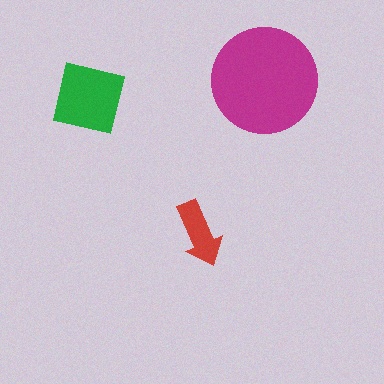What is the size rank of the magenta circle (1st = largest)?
1st.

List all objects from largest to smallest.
The magenta circle, the green square, the red arrow.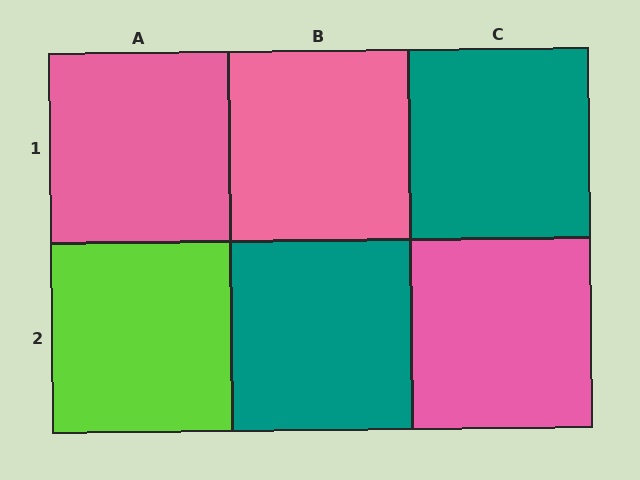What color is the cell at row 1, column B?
Pink.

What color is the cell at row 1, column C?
Teal.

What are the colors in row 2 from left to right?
Lime, teal, pink.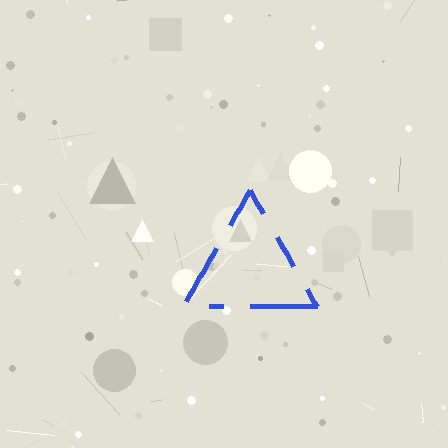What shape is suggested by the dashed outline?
The dashed outline suggests a triangle.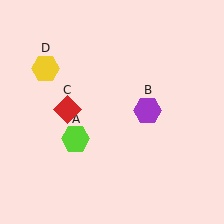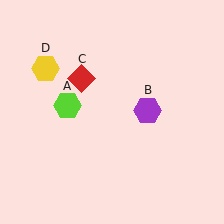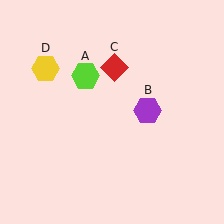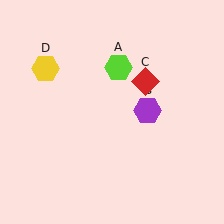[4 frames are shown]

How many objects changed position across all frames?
2 objects changed position: lime hexagon (object A), red diamond (object C).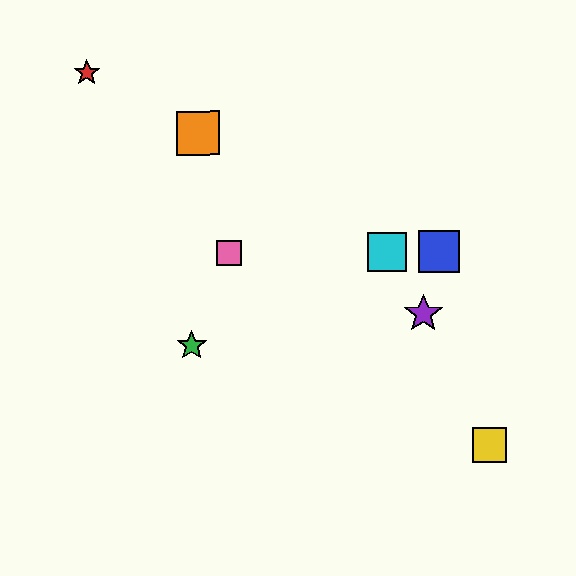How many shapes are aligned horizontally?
3 shapes (the blue square, the cyan square, the pink square) are aligned horizontally.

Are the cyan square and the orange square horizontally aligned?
No, the cyan square is at y≈252 and the orange square is at y≈133.